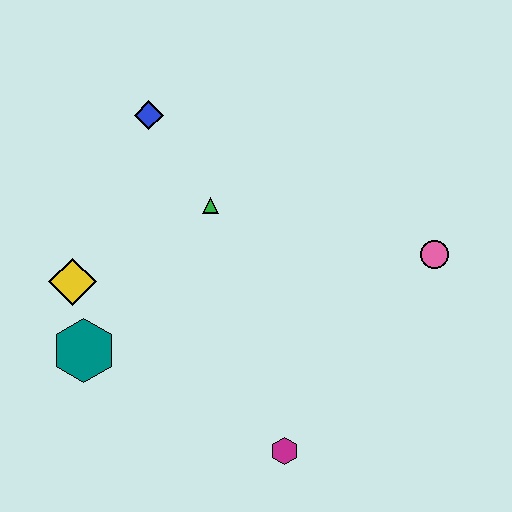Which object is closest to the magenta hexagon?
The teal hexagon is closest to the magenta hexagon.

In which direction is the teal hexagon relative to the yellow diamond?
The teal hexagon is below the yellow diamond.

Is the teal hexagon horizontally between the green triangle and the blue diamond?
No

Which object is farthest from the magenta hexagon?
The blue diamond is farthest from the magenta hexagon.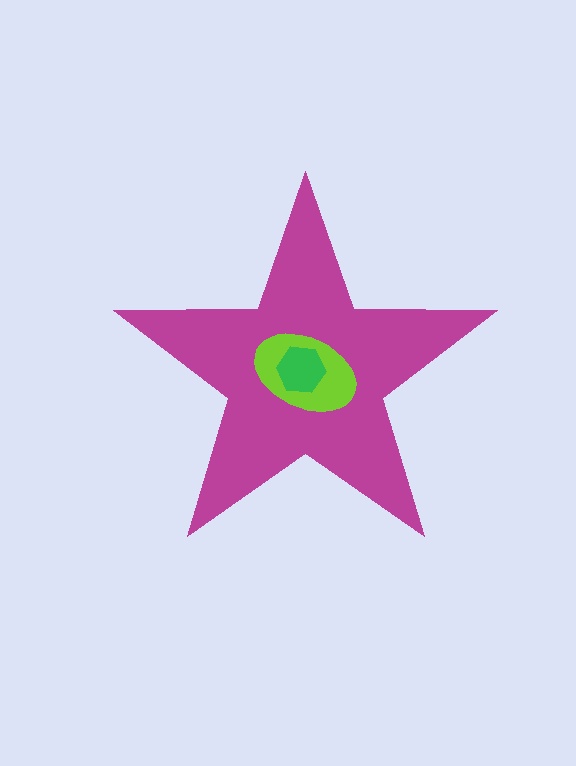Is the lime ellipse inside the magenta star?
Yes.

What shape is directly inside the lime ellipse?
The green hexagon.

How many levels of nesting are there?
3.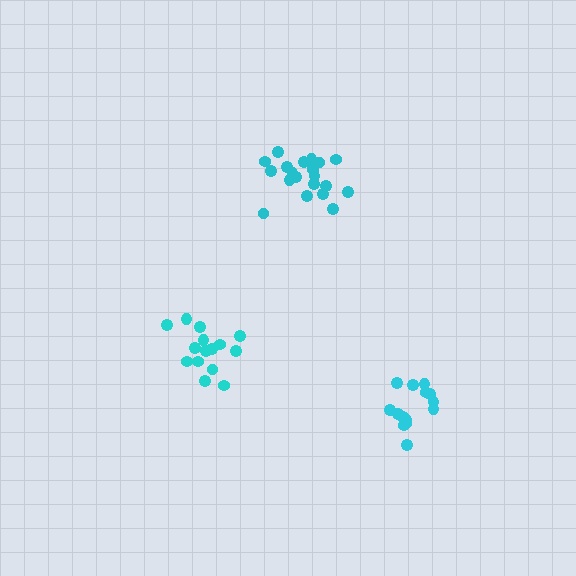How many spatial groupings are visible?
There are 3 spatial groupings.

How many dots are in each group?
Group 1: 20 dots, Group 2: 14 dots, Group 3: 15 dots (49 total).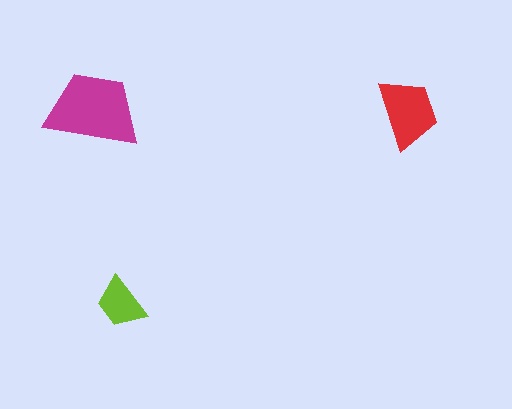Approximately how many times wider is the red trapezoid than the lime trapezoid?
About 1.5 times wider.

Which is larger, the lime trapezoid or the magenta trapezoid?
The magenta one.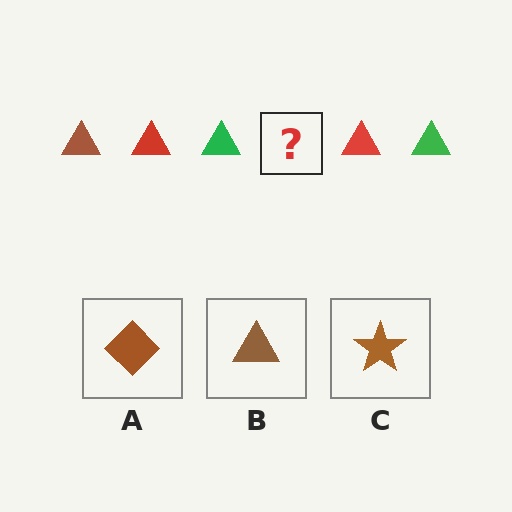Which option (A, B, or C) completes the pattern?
B.